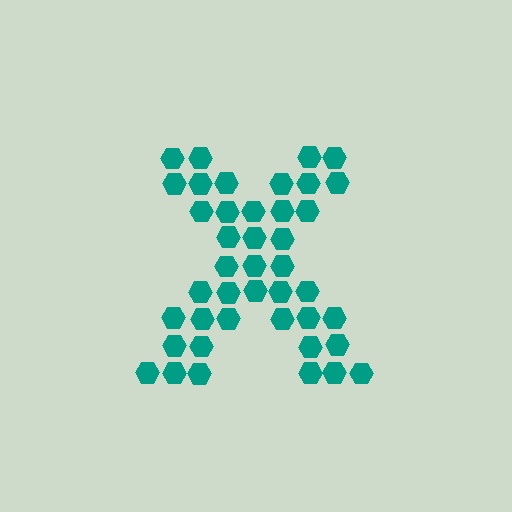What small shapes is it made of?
It is made of small hexagons.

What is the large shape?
The large shape is the letter X.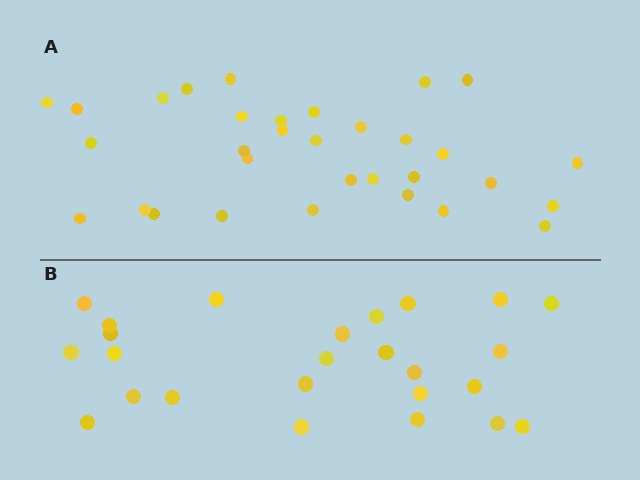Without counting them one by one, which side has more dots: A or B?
Region A (the top region) has more dots.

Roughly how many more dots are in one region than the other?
Region A has roughly 8 or so more dots than region B.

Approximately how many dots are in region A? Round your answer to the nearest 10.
About 30 dots. (The exact count is 32, which rounds to 30.)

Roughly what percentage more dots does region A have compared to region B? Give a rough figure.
About 30% more.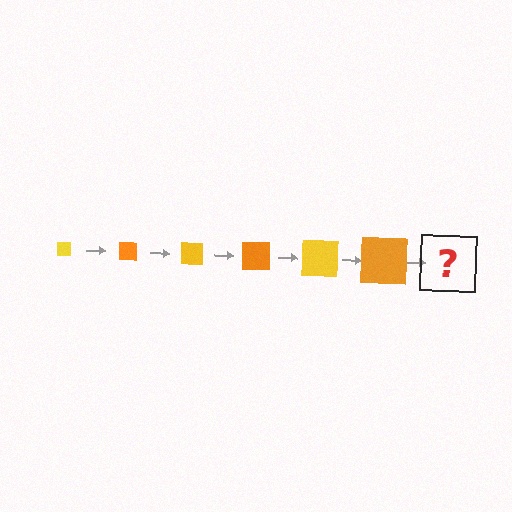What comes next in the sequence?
The next element should be a yellow square, larger than the previous one.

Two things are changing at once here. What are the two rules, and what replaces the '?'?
The two rules are that the square grows larger each step and the color cycles through yellow and orange. The '?' should be a yellow square, larger than the previous one.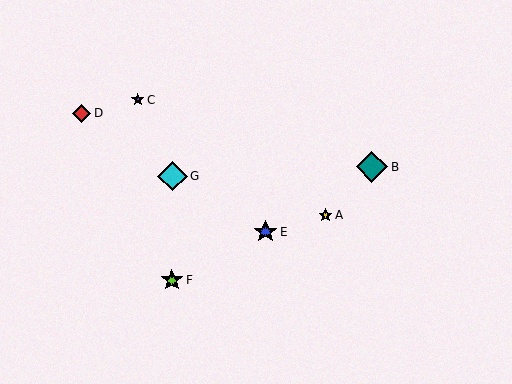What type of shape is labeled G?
Shape G is a cyan diamond.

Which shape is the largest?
The teal diamond (labeled B) is the largest.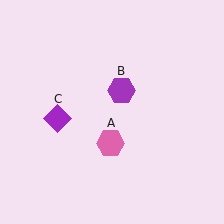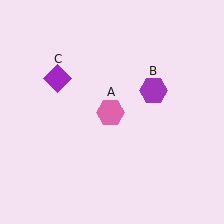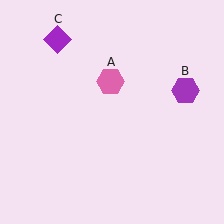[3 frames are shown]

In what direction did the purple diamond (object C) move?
The purple diamond (object C) moved up.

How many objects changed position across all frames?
3 objects changed position: pink hexagon (object A), purple hexagon (object B), purple diamond (object C).